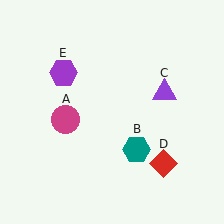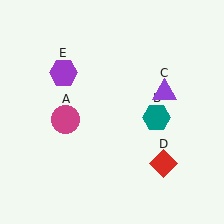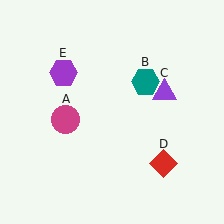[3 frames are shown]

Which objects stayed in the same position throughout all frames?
Magenta circle (object A) and purple triangle (object C) and red diamond (object D) and purple hexagon (object E) remained stationary.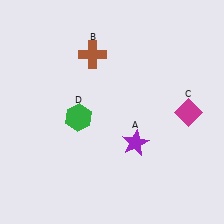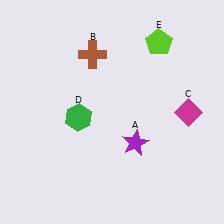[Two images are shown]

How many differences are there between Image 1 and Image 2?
There is 1 difference between the two images.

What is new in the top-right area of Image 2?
A lime pentagon (E) was added in the top-right area of Image 2.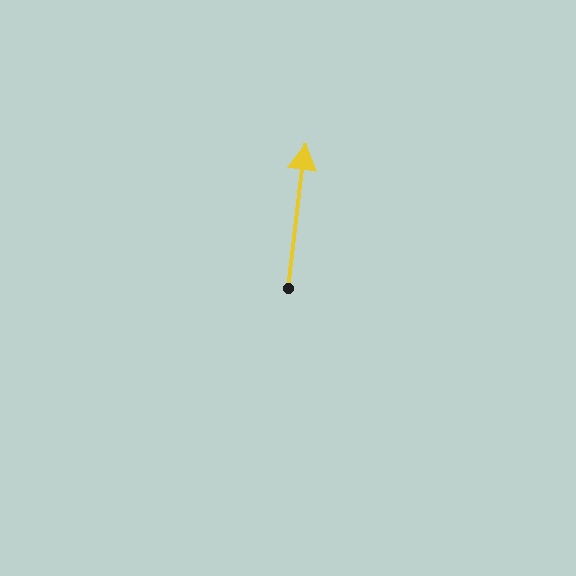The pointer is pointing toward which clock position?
Roughly 12 o'clock.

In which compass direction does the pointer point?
North.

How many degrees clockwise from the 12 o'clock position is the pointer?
Approximately 7 degrees.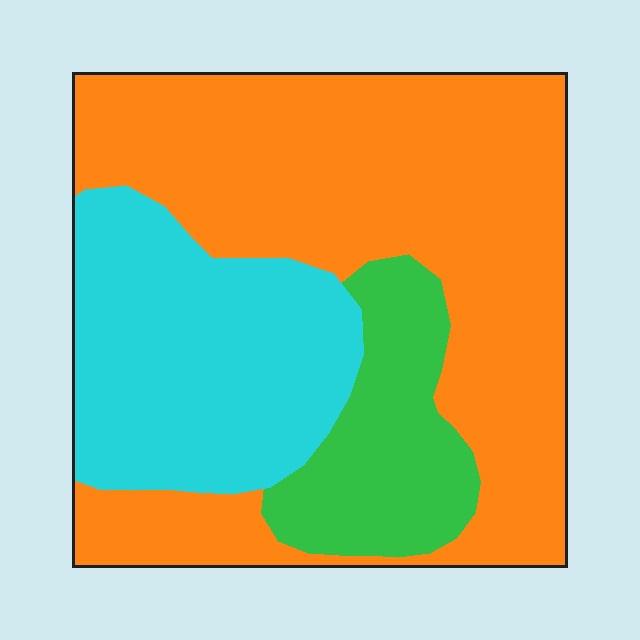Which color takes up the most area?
Orange, at roughly 55%.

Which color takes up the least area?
Green, at roughly 15%.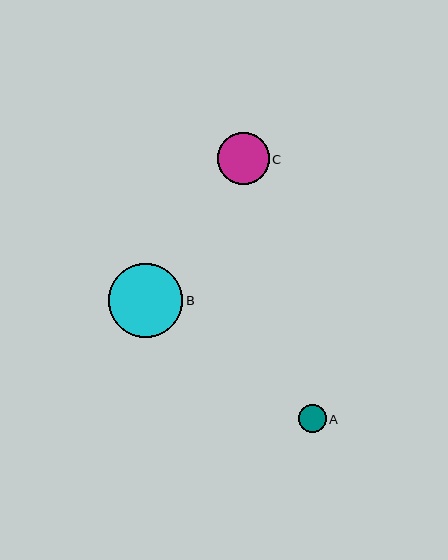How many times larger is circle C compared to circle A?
Circle C is approximately 1.9 times the size of circle A.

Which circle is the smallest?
Circle A is the smallest with a size of approximately 28 pixels.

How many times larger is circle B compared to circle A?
Circle B is approximately 2.6 times the size of circle A.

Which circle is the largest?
Circle B is the largest with a size of approximately 74 pixels.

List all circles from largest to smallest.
From largest to smallest: B, C, A.